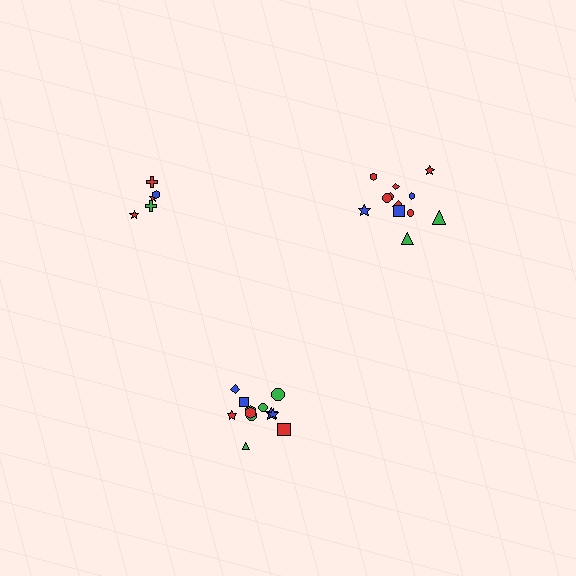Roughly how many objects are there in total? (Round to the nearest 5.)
Roughly 30 objects in total.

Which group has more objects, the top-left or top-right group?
The top-right group.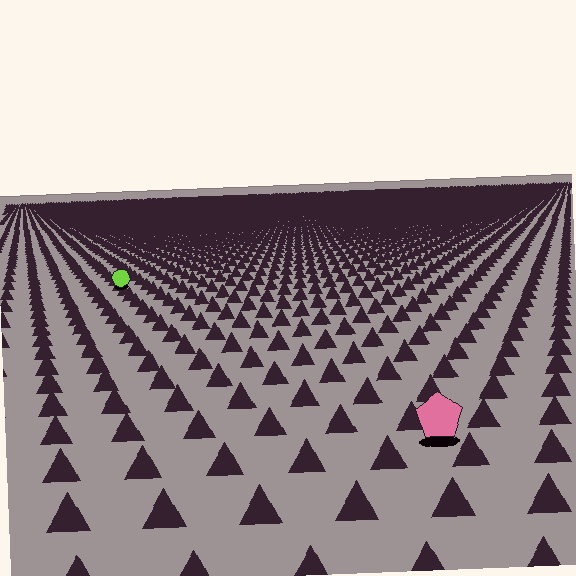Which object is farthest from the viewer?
The lime circle is farthest from the viewer. It appears smaller and the ground texture around it is denser.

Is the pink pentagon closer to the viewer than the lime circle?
Yes. The pink pentagon is closer — you can tell from the texture gradient: the ground texture is coarser near it.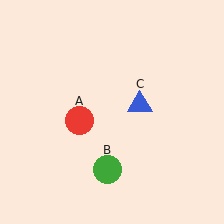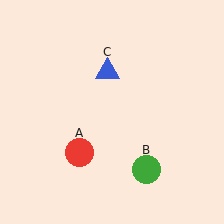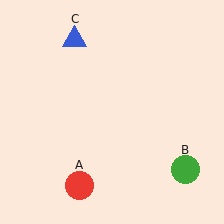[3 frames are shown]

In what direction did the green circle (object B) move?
The green circle (object B) moved right.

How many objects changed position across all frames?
3 objects changed position: red circle (object A), green circle (object B), blue triangle (object C).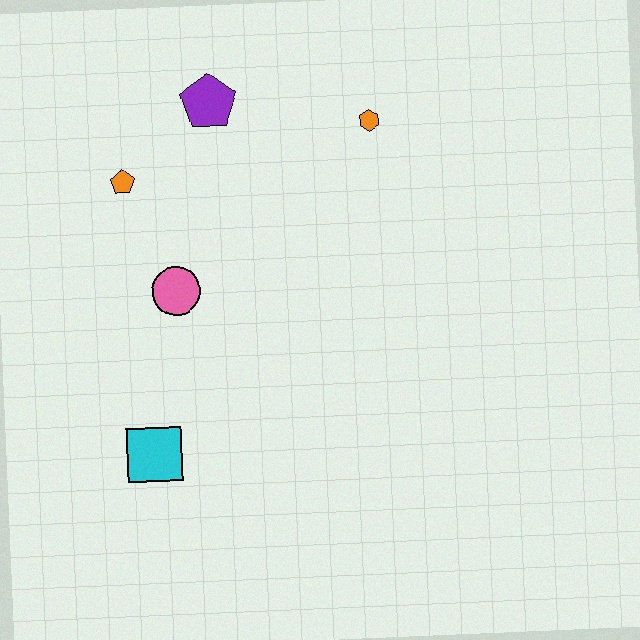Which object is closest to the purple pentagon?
The orange pentagon is closest to the purple pentagon.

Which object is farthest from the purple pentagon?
The cyan square is farthest from the purple pentagon.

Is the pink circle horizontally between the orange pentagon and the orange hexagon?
Yes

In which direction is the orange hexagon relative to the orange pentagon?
The orange hexagon is to the right of the orange pentagon.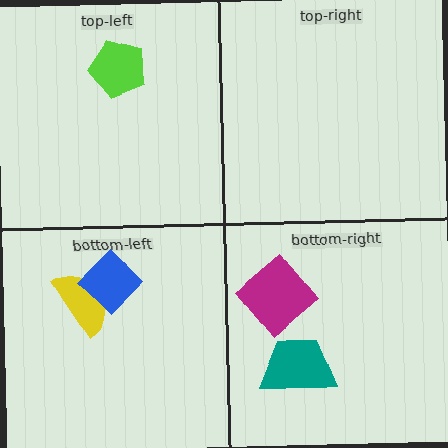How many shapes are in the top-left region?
1.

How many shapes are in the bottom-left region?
2.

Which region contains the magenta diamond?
The bottom-right region.